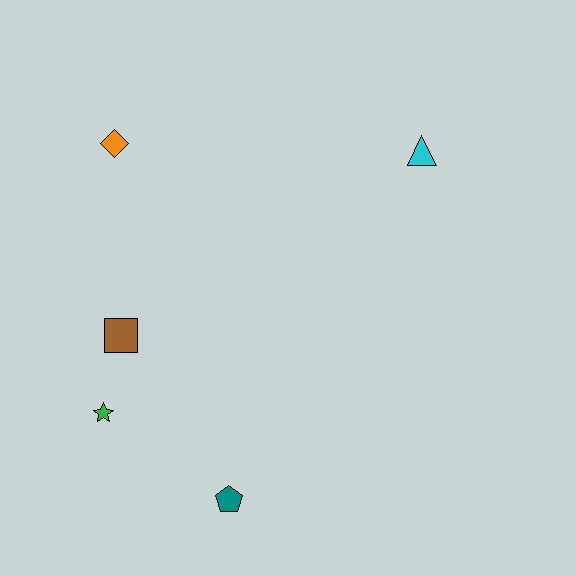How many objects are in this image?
There are 5 objects.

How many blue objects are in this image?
There are no blue objects.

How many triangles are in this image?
There is 1 triangle.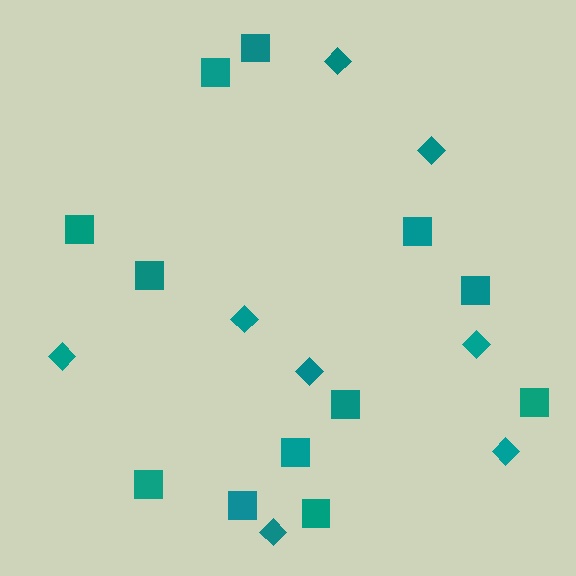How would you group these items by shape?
There are 2 groups: one group of squares (12) and one group of diamonds (8).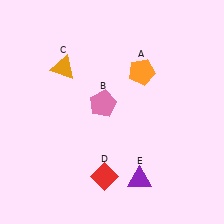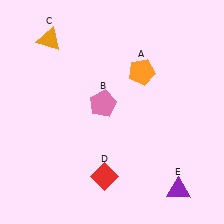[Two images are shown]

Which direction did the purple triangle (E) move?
The purple triangle (E) moved right.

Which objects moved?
The objects that moved are: the orange triangle (C), the purple triangle (E).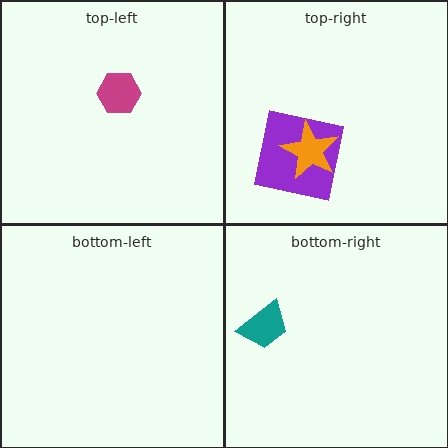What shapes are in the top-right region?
The purple square, the orange star.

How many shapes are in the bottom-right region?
1.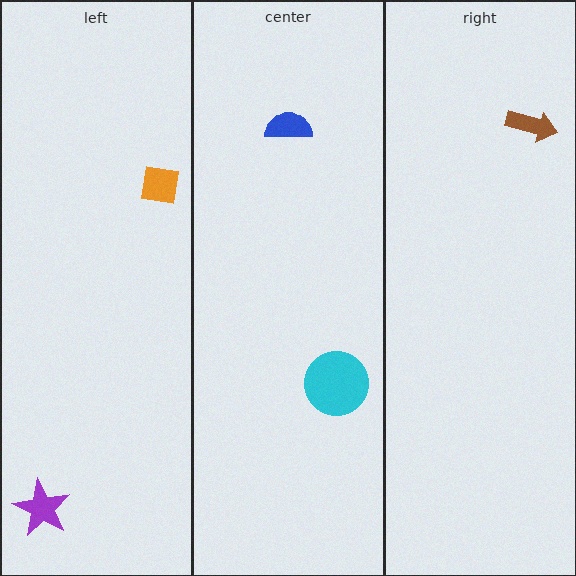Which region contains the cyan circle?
The center region.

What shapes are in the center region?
The blue semicircle, the cyan circle.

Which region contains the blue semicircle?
The center region.